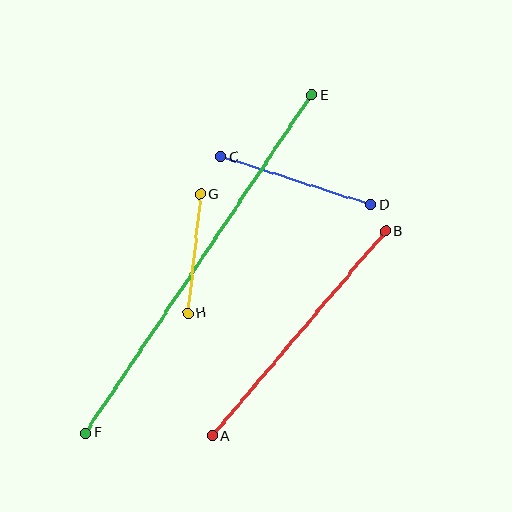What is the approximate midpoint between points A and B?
The midpoint is at approximately (299, 334) pixels.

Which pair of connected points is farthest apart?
Points E and F are farthest apart.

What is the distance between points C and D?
The distance is approximately 157 pixels.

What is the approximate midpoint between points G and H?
The midpoint is at approximately (194, 254) pixels.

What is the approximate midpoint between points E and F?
The midpoint is at approximately (198, 264) pixels.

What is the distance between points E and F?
The distance is approximately 406 pixels.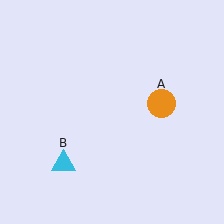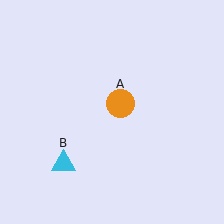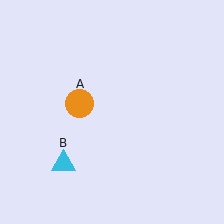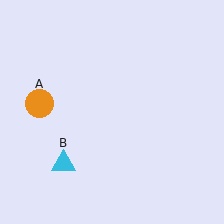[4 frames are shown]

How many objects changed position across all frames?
1 object changed position: orange circle (object A).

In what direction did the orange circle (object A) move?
The orange circle (object A) moved left.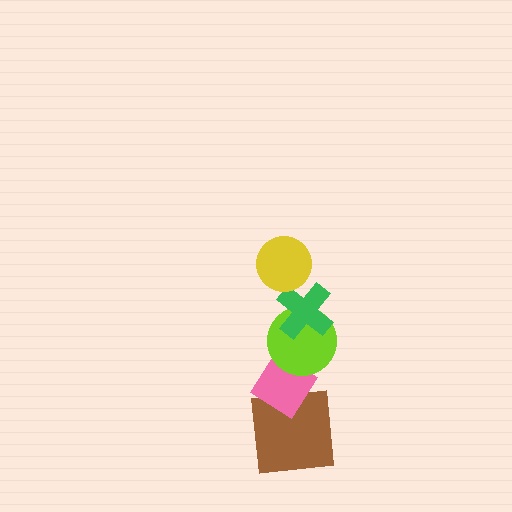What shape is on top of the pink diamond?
The lime circle is on top of the pink diamond.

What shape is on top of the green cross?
The yellow circle is on top of the green cross.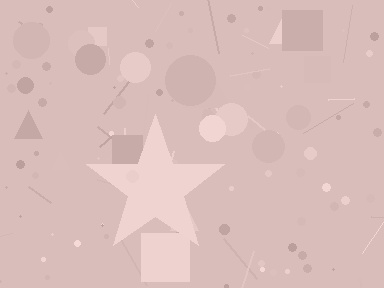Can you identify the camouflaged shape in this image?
The camouflaged shape is a star.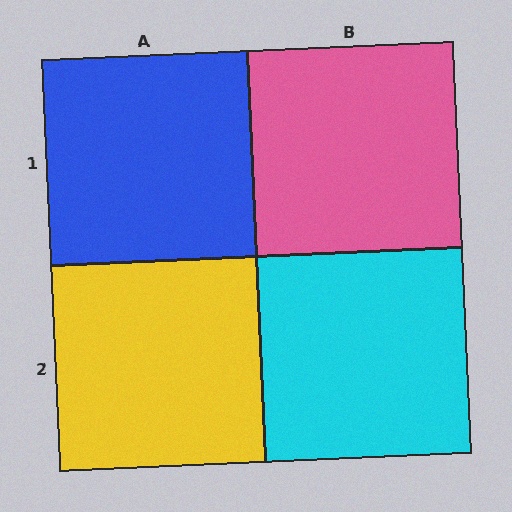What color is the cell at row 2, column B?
Cyan.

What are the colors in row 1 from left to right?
Blue, pink.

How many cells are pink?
1 cell is pink.